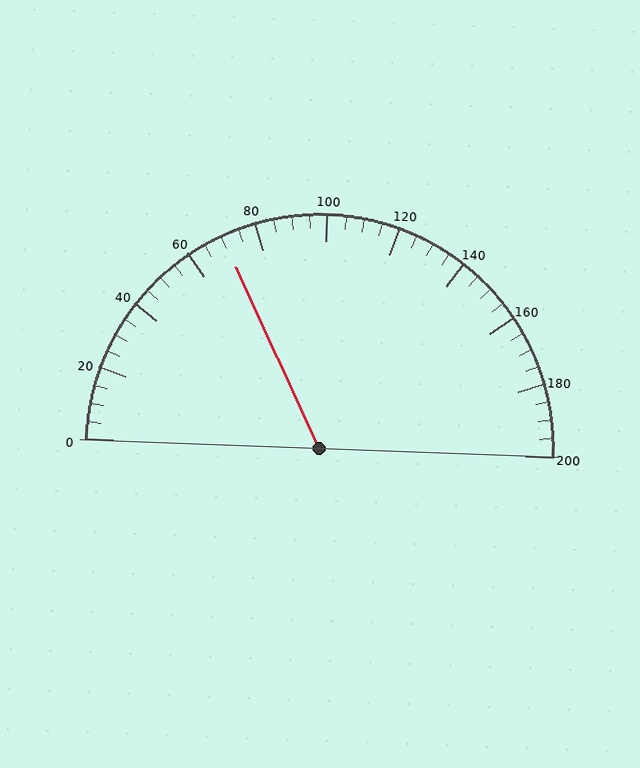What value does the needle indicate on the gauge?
The needle indicates approximately 70.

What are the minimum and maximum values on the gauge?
The gauge ranges from 0 to 200.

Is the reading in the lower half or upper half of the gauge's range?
The reading is in the lower half of the range (0 to 200).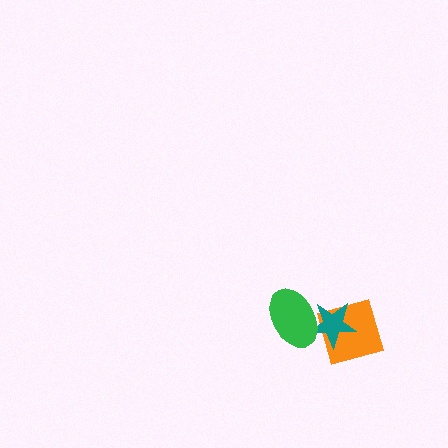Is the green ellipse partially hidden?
No, no other shape covers it.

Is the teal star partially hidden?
Yes, it is partially covered by another shape.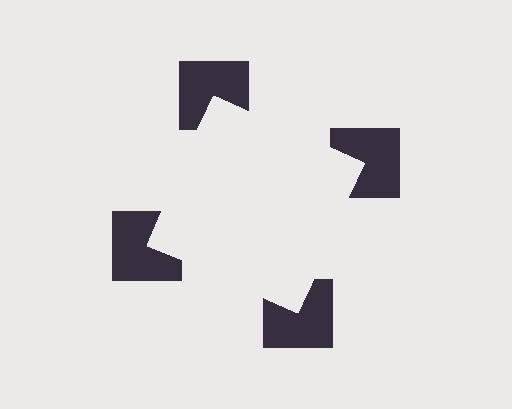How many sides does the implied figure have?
4 sides.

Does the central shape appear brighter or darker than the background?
It typically appears slightly brighter than the background, even though no actual brightness change is drawn.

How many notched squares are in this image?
There are 4 — one at each vertex of the illusory square.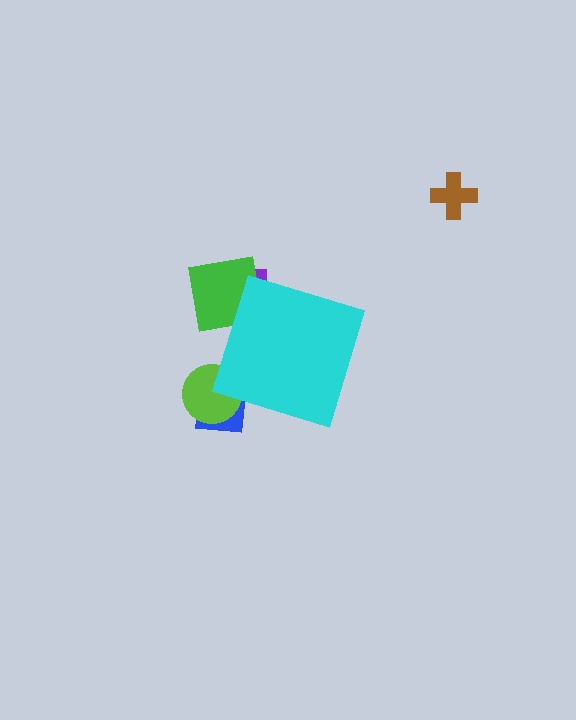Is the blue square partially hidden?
Yes, the blue square is partially hidden behind the cyan diamond.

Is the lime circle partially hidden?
Yes, the lime circle is partially hidden behind the cyan diamond.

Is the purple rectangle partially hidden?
Yes, the purple rectangle is partially hidden behind the cyan diamond.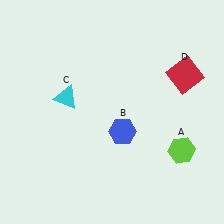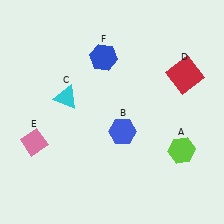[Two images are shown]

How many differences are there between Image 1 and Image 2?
There are 2 differences between the two images.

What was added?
A pink diamond (E), a blue hexagon (F) were added in Image 2.